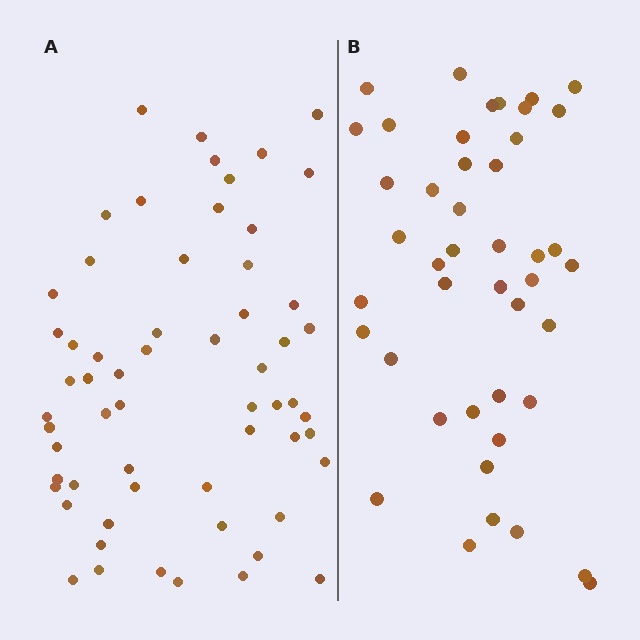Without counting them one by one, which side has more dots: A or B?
Region A (the left region) has more dots.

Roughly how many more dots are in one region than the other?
Region A has approximately 15 more dots than region B.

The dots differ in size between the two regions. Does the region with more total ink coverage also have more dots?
No. Region B has more total ink coverage because its dots are larger, but region A actually contains more individual dots. Total area can be misleading — the number of items is what matters here.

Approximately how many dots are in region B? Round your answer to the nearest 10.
About 40 dots. (The exact count is 44, which rounds to 40.)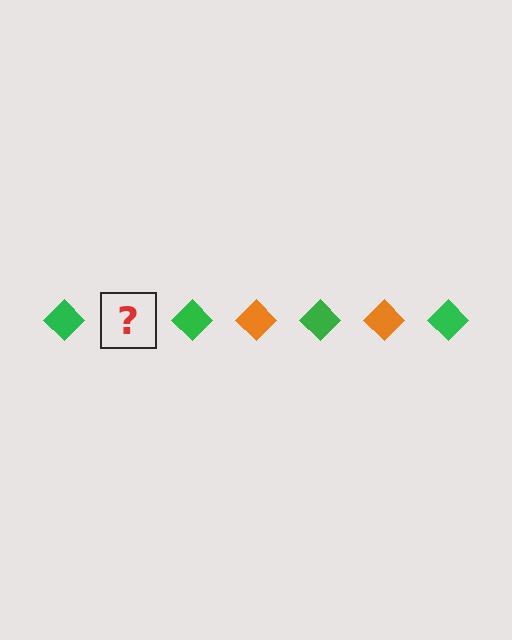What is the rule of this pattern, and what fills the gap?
The rule is that the pattern cycles through green, orange diamonds. The gap should be filled with an orange diamond.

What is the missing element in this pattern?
The missing element is an orange diamond.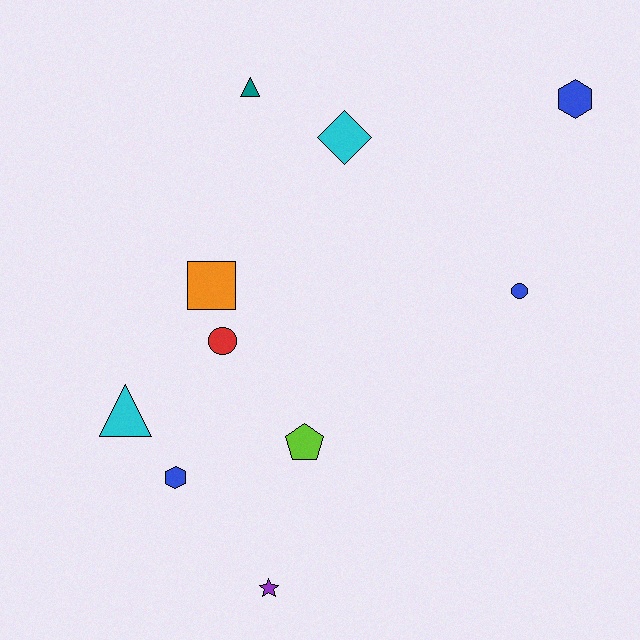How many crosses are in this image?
There are no crosses.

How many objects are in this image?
There are 10 objects.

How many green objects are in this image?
There are no green objects.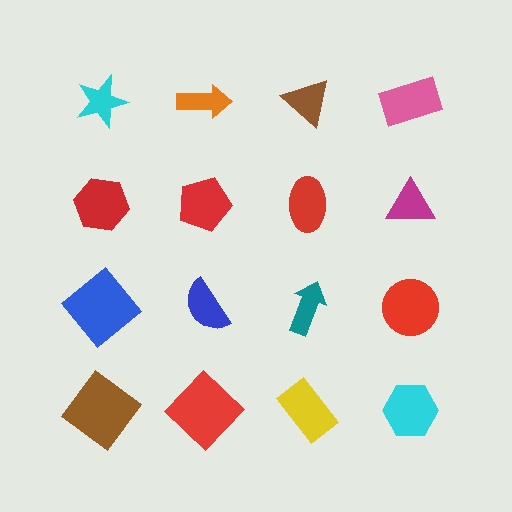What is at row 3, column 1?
A blue diamond.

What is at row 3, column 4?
A red circle.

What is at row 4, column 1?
A brown diamond.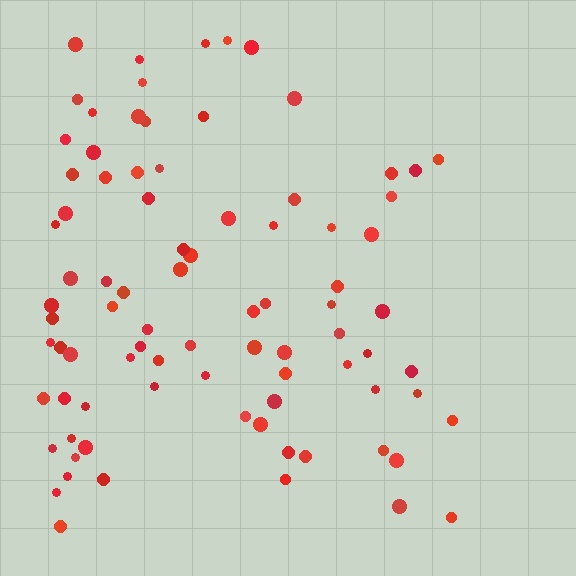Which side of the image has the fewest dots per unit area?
The right.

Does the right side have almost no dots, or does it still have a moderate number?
Still a moderate number, just noticeably fewer than the left.